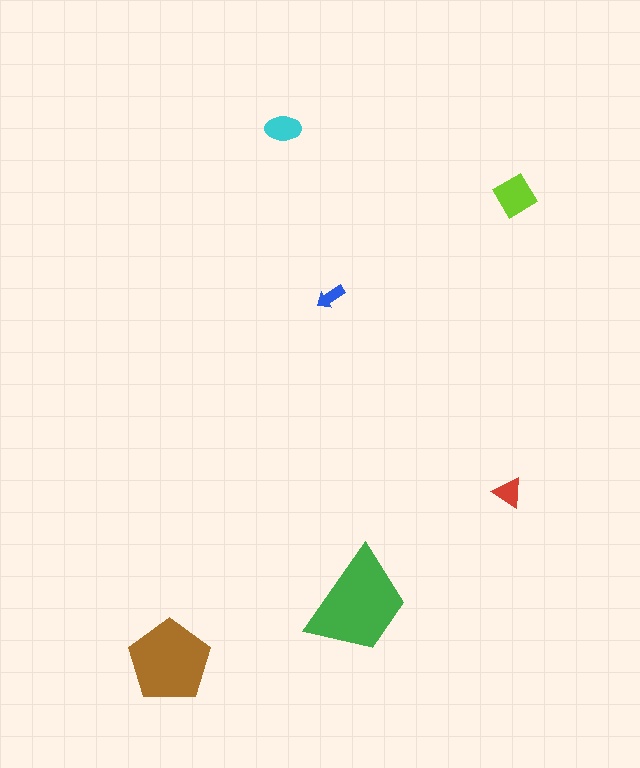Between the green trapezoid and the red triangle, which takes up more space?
The green trapezoid.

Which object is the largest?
The green trapezoid.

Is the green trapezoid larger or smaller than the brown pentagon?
Larger.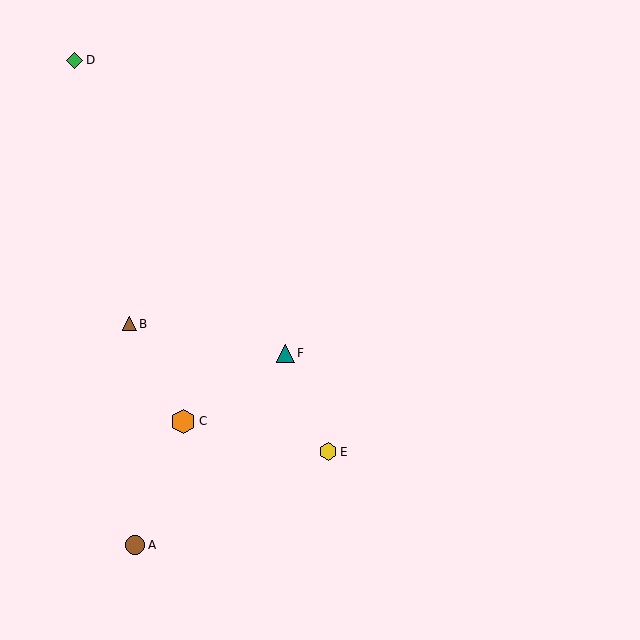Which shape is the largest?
The orange hexagon (labeled C) is the largest.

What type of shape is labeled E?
Shape E is a yellow hexagon.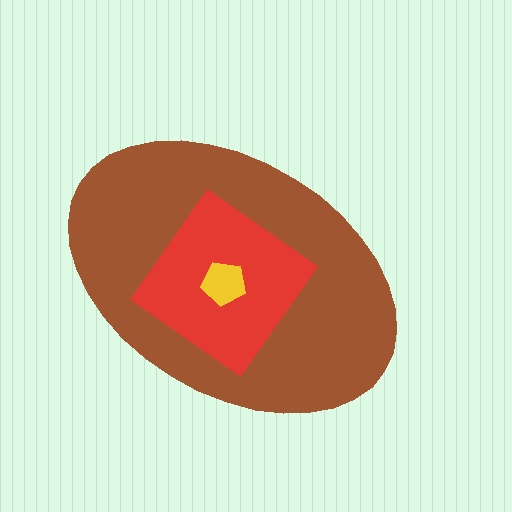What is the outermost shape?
The brown ellipse.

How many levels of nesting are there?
3.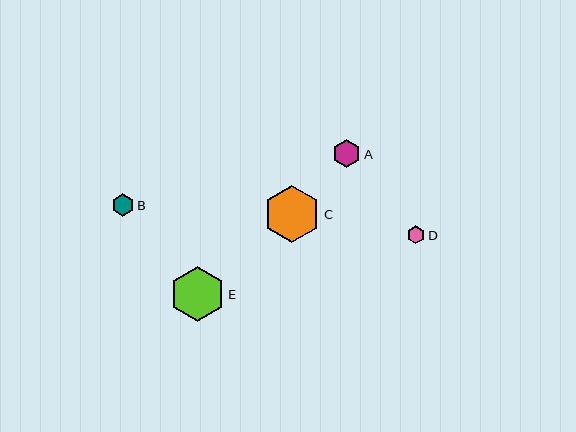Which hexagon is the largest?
Hexagon C is the largest with a size of approximately 57 pixels.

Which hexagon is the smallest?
Hexagon D is the smallest with a size of approximately 18 pixels.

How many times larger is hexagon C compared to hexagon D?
Hexagon C is approximately 3.2 times the size of hexagon D.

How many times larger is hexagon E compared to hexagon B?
Hexagon E is approximately 2.5 times the size of hexagon B.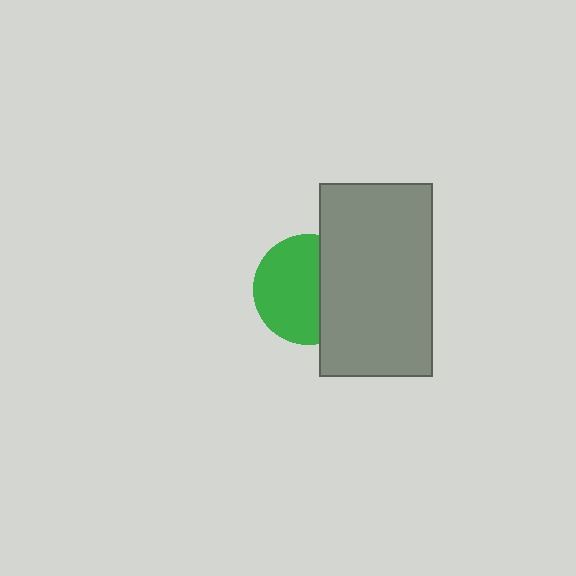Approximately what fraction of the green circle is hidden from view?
Roughly 37% of the green circle is hidden behind the gray rectangle.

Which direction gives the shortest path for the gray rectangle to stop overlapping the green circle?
Moving right gives the shortest separation.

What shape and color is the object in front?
The object in front is a gray rectangle.